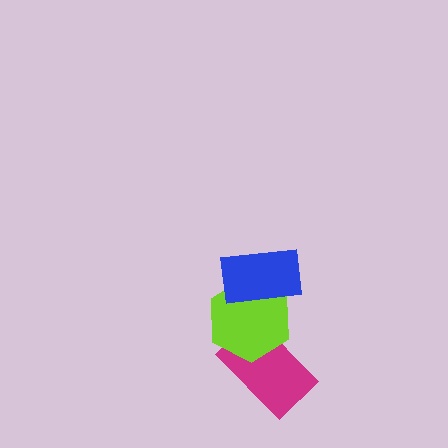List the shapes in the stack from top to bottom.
From top to bottom: the blue rectangle, the lime hexagon, the magenta rectangle.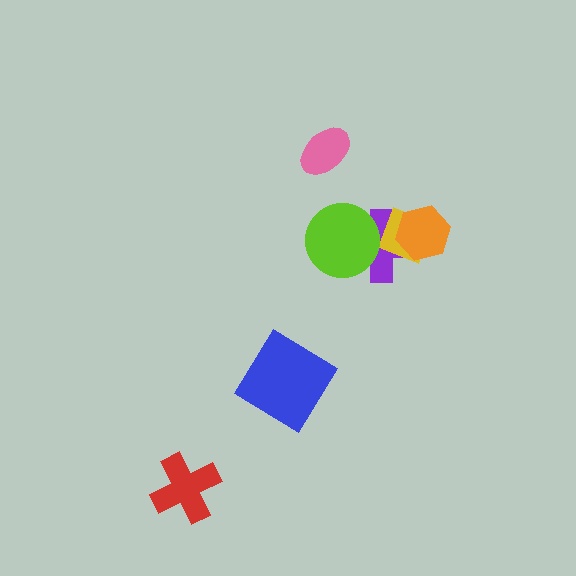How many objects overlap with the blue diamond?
0 objects overlap with the blue diamond.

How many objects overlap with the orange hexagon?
2 objects overlap with the orange hexagon.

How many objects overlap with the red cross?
0 objects overlap with the red cross.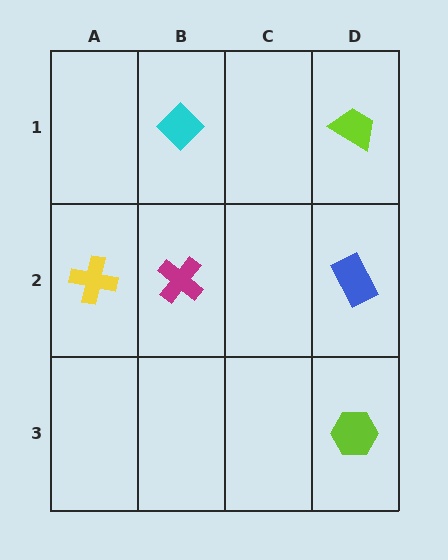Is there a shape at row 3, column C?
No, that cell is empty.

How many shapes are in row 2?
3 shapes.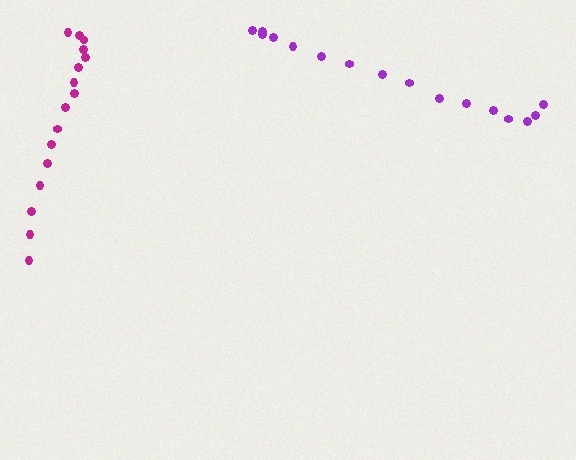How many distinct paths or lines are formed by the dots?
There are 2 distinct paths.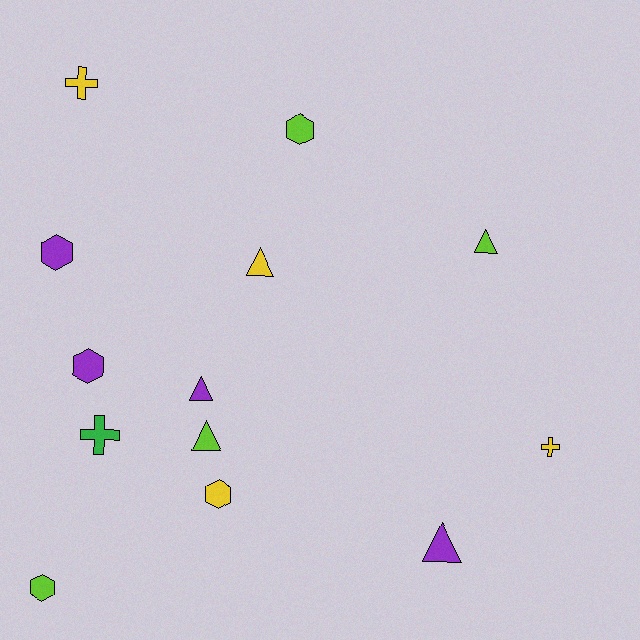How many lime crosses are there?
There are no lime crosses.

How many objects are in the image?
There are 13 objects.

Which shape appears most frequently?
Triangle, with 5 objects.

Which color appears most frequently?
Purple, with 4 objects.